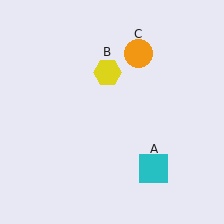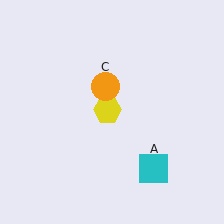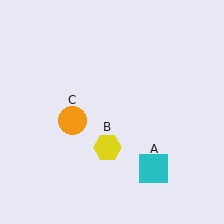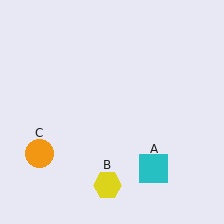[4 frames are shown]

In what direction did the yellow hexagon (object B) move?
The yellow hexagon (object B) moved down.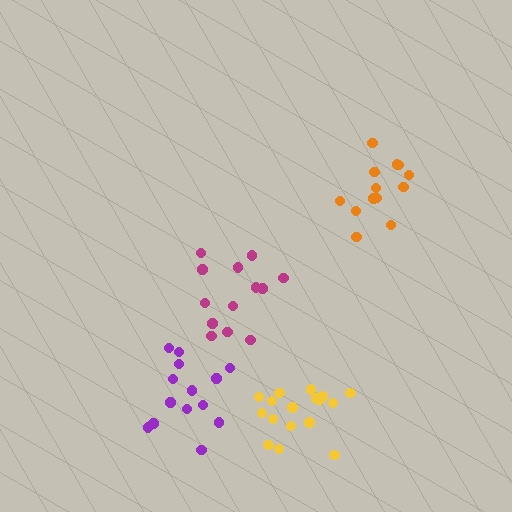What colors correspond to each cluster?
The clusters are colored: orange, purple, magenta, yellow.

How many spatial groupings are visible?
There are 4 spatial groupings.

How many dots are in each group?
Group 1: 13 dots, Group 2: 14 dots, Group 3: 13 dots, Group 4: 17 dots (57 total).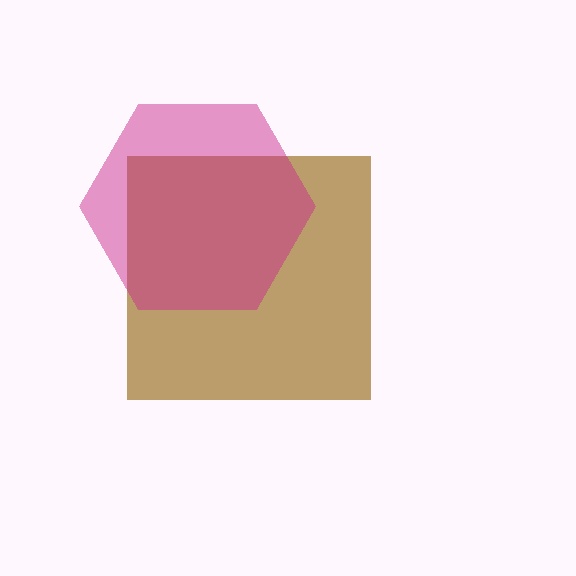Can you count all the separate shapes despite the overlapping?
Yes, there are 2 separate shapes.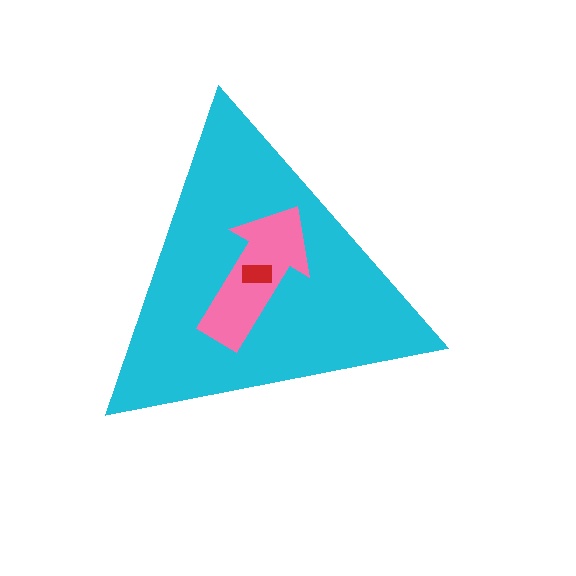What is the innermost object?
The red rectangle.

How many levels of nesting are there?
3.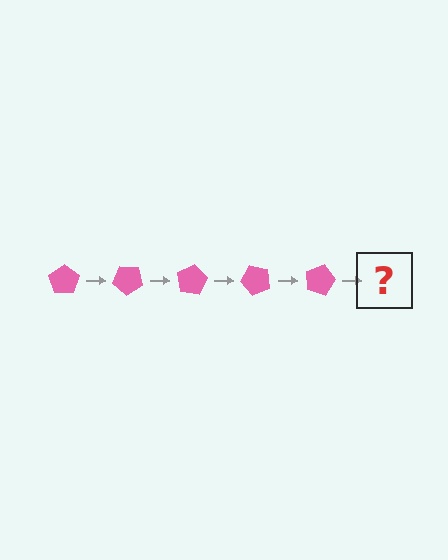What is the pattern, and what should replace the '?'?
The pattern is that the pentagon rotates 40 degrees each step. The '?' should be a pink pentagon rotated 200 degrees.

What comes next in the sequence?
The next element should be a pink pentagon rotated 200 degrees.